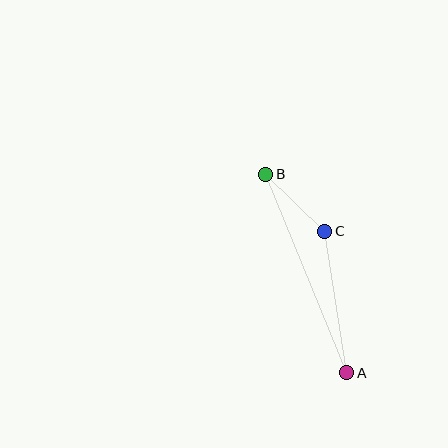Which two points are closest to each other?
Points B and C are closest to each other.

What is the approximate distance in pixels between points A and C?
The distance between A and C is approximately 143 pixels.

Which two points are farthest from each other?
Points A and B are farthest from each other.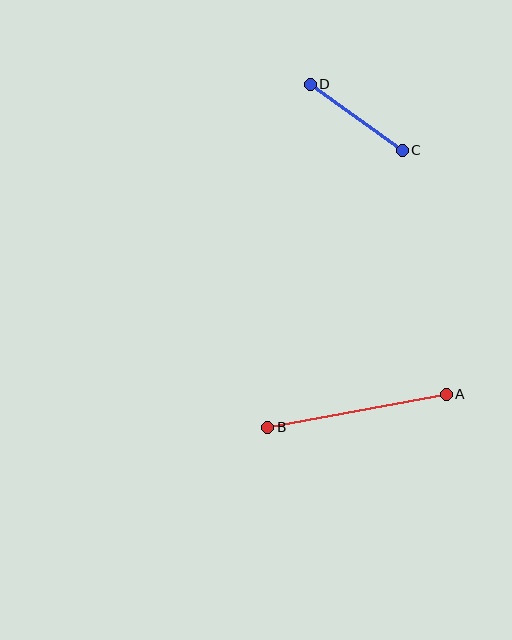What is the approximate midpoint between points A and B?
The midpoint is at approximately (357, 411) pixels.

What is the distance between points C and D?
The distance is approximately 113 pixels.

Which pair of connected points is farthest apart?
Points A and B are farthest apart.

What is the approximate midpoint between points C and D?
The midpoint is at approximately (356, 117) pixels.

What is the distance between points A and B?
The distance is approximately 182 pixels.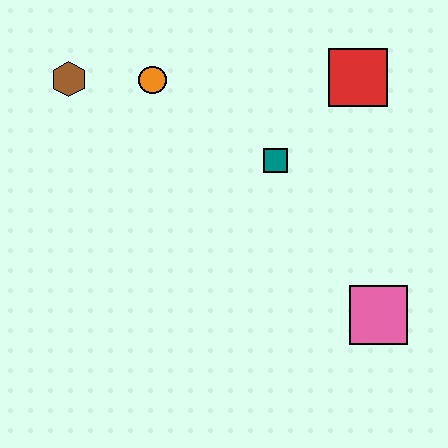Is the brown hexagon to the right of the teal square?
No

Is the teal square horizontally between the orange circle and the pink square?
Yes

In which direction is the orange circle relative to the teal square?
The orange circle is to the left of the teal square.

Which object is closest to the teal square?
The red square is closest to the teal square.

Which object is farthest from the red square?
The brown hexagon is farthest from the red square.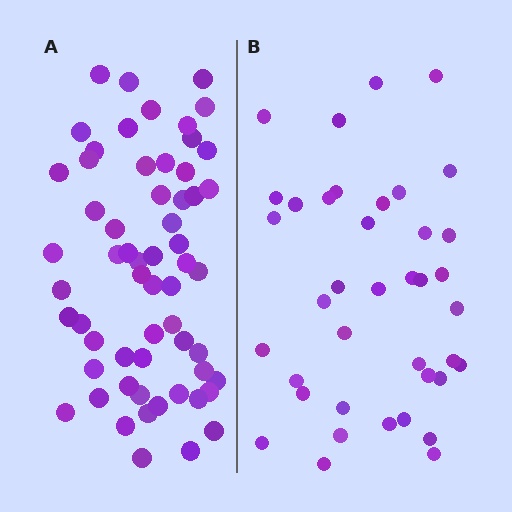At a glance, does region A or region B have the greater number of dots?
Region A (the left region) has more dots.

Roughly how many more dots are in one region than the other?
Region A has approximately 20 more dots than region B.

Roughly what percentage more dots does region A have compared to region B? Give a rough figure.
About 55% more.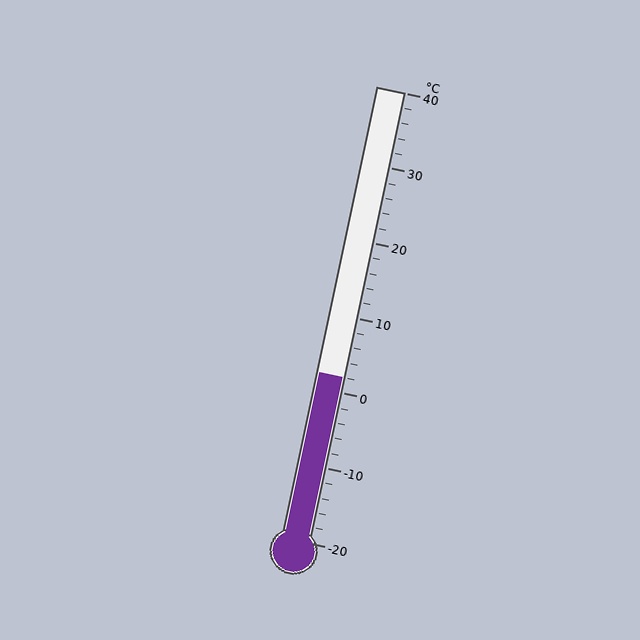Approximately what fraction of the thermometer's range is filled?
The thermometer is filled to approximately 35% of its range.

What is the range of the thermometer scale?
The thermometer scale ranges from -20°C to 40°C.